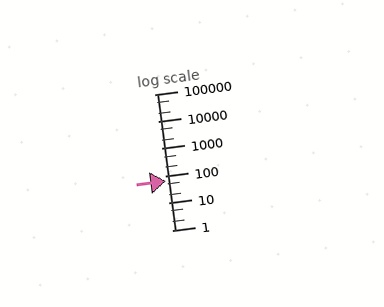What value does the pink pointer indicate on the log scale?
The pointer indicates approximately 65.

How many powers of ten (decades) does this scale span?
The scale spans 5 decades, from 1 to 100000.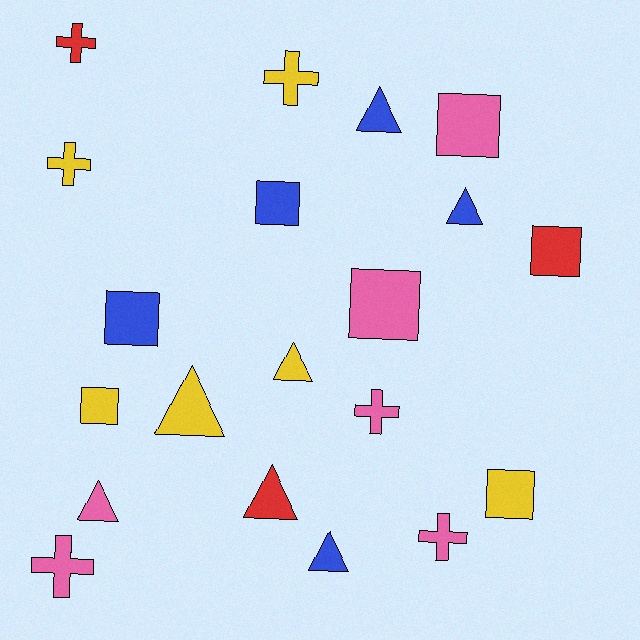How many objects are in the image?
There are 20 objects.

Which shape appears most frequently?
Square, with 7 objects.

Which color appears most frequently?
Pink, with 6 objects.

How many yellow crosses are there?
There are 2 yellow crosses.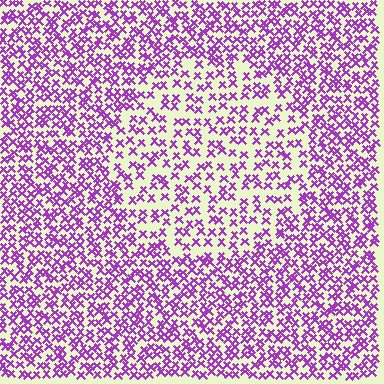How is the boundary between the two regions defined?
The boundary is defined by a change in element density (approximately 1.8x ratio). All elements are the same color, size, and shape.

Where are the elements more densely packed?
The elements are more densely packed outside the circle boundary.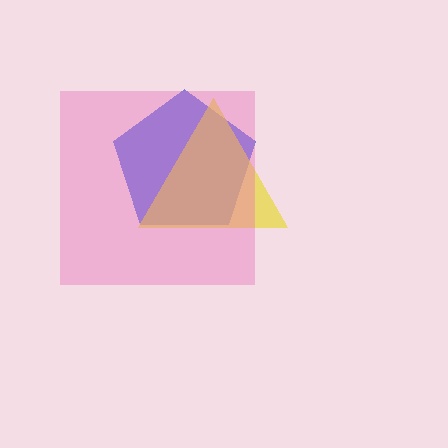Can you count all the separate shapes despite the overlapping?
Yes, there are 3 separate shapes.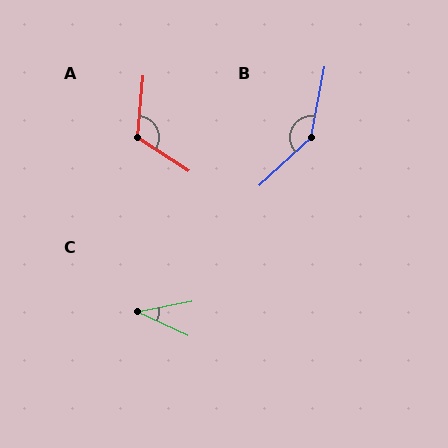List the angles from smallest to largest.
C (35°), A (118°), B (143°).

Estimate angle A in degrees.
Approximately 118 degrees.